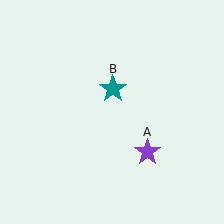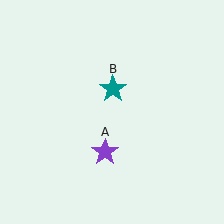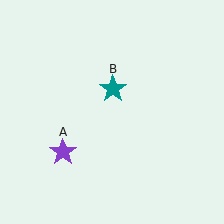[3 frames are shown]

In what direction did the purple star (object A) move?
The purple star (object A) moved left.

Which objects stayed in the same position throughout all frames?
Teal star (object B) remained stationary.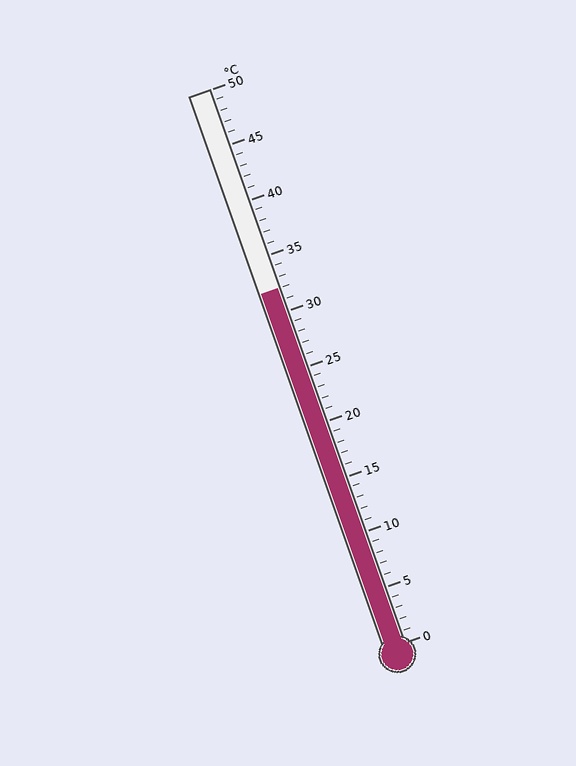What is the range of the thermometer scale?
The thermometer scale ranges from 0°C to 50°C.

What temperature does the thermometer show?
The thermometer shows approximately 32°C.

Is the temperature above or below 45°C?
The temperature is below 45°C.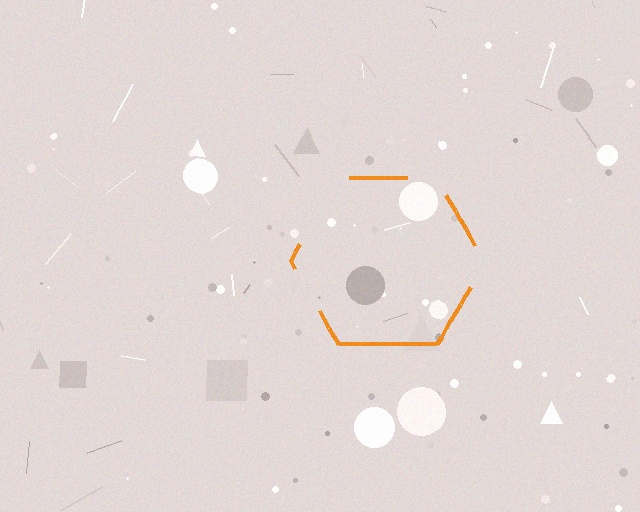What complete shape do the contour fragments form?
The contour fragments form a hexagon.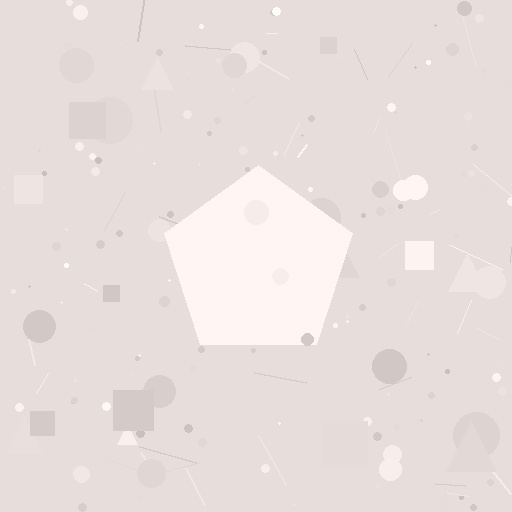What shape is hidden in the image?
A pentagon is hidden in the image.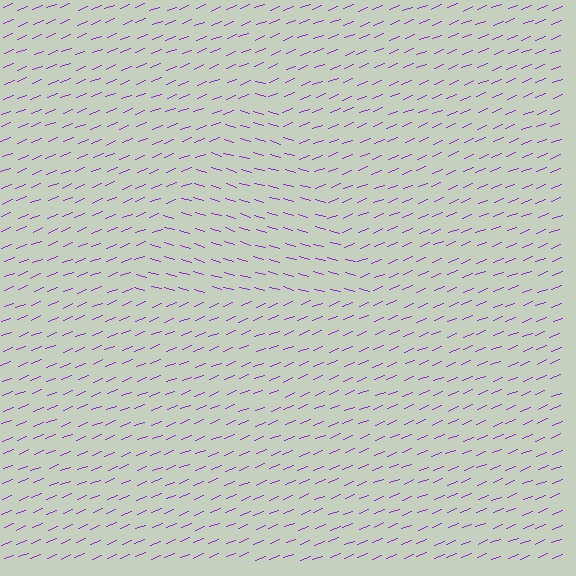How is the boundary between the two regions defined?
The boundary is defined purely by a change in line orientation (approximately 38 degrees difference). All lines are the same color and thickness.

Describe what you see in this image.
The image is filled with small purple line segments. A triangle region in the image has lines oriented differently from the surrounding lines, creating a visible texture boundary.